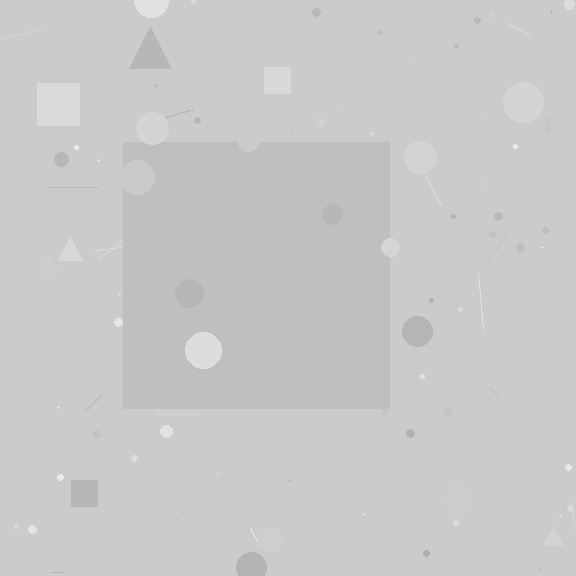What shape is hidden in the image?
A square is hidden in the image.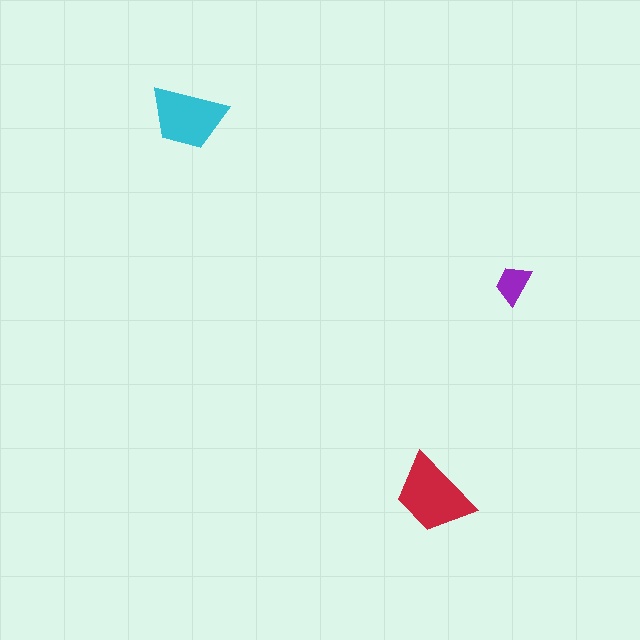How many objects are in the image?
There are 3 objects in the image.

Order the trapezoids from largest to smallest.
the red one, the cyan one, the purple one.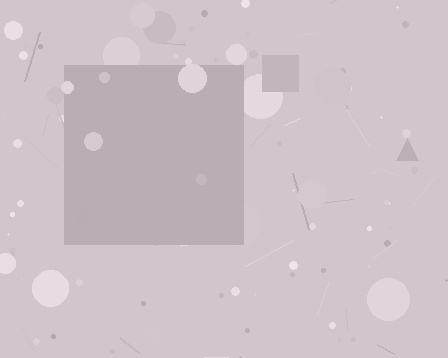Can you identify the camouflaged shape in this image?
The camouflaged shape is a square.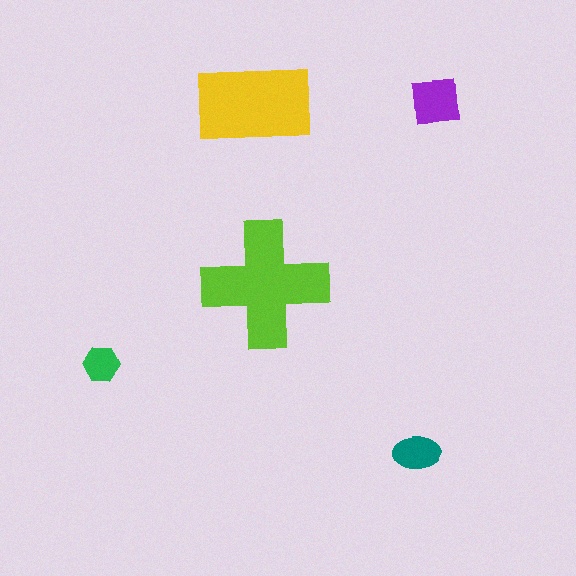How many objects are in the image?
There are 5 objects in the image.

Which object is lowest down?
The teal ellipse is bottommost.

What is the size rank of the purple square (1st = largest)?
3rd.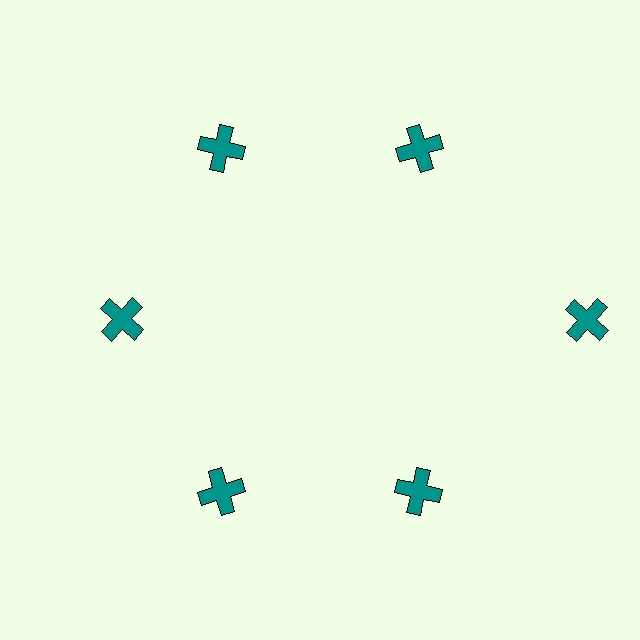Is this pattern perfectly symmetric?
No. The 6 teal crosses are arranged in a ring, but one element near the 3 o'clock position is pushed outward from the center, breaking the 6-fold rotational symmetry.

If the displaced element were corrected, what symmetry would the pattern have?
It would have 6-fold rotational symmetry — the pattern would map onto itself every 60 degrees.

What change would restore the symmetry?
The symmetry would be restored by moving it inward, back onto the ring so that all 6 crosses sit at equal angles and equal distance from the center.